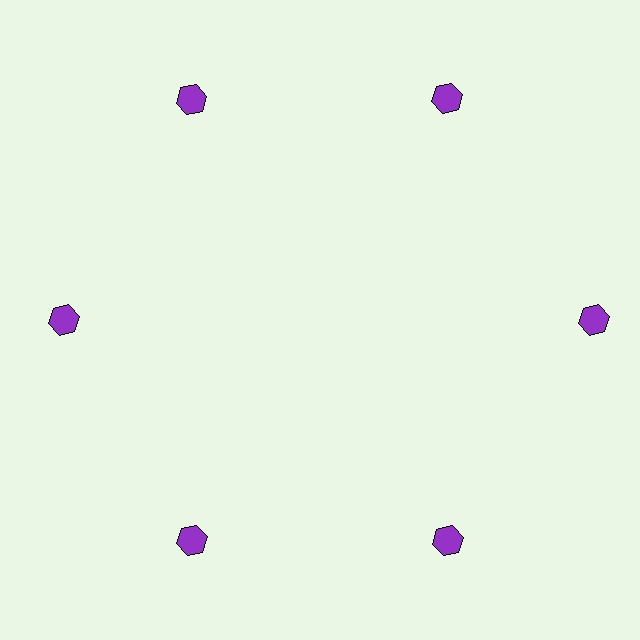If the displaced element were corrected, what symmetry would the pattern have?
It would have 6-fold rotational symmetry — the pattern would map onto itself every 60 degrees.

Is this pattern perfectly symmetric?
No. The 6 purple hexagons are arranged in a ring, but one element near the 3 o'clock position is pushed outward from the center, breaking the 6-fold rotational symmetry.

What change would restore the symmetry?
The symmetry would be restored by moving it inward, back onto the ring so that all 6 hexagons sit at equal angles and equal distance from the center.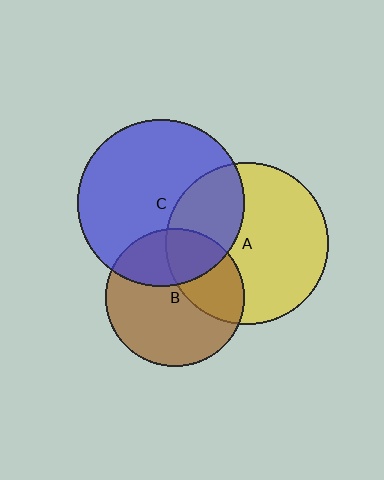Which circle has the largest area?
Circle C (blue).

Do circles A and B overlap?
Yes.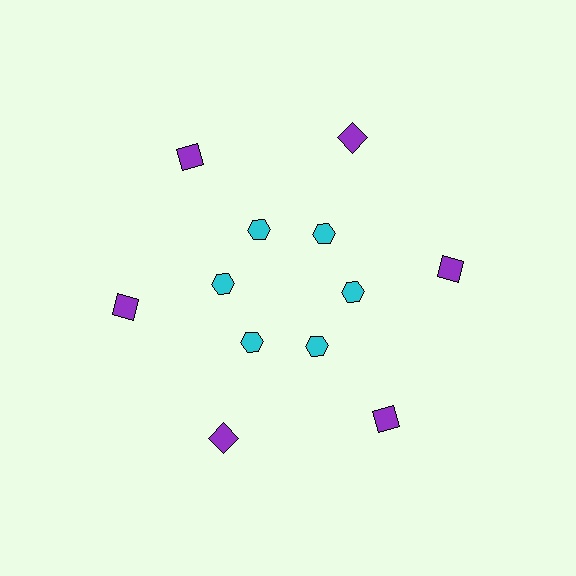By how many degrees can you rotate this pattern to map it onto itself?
The pattern maps onto itself every 60 degrees of rotation.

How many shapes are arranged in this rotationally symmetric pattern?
There are 12 shapes, arranged in 6 groups of 2.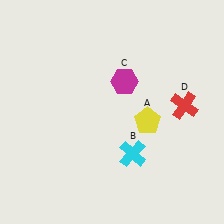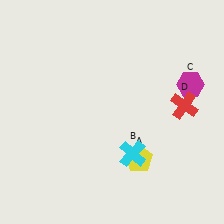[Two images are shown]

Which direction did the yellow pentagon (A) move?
The yellow pentagon (A) moved down.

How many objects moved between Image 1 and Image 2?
2 objects moved between the two images.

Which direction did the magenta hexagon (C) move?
The magenta hexagon (C) moved right.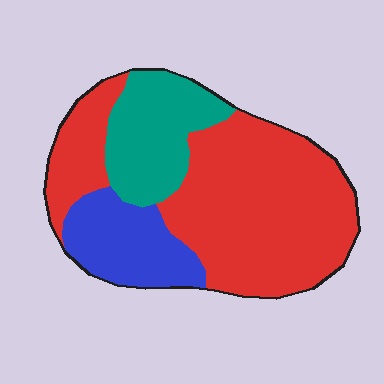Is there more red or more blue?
Red.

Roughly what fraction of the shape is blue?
Blue covers around 20% of the shape.